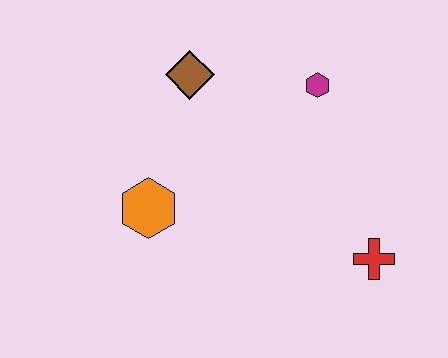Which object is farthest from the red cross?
The brown diamond is farthest from the red cross.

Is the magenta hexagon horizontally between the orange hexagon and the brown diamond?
No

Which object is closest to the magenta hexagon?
The brown diamond is closest to the magenta hexagon.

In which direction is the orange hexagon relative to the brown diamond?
The orange hexagon is below the brown diamond.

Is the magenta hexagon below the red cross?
No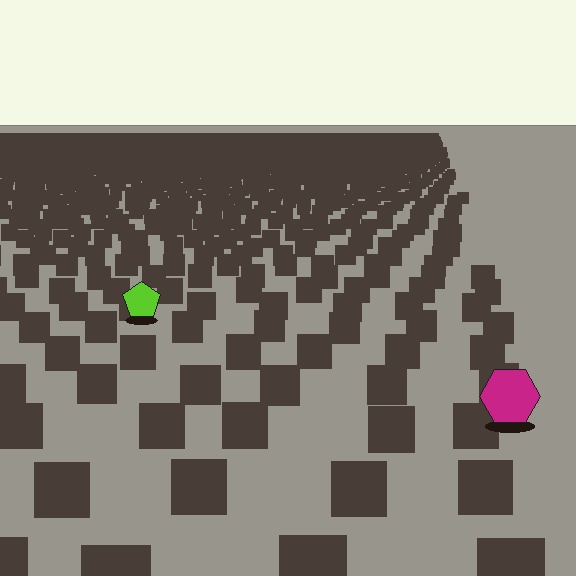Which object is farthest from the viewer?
The lime pentagon is farthest from the viewer. It appears smaller and the ground texture around it is denser.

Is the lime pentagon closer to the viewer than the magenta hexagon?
No. The magenta hexagon is closer — you can tell from the texture gradient: the ground texture is coarser near it.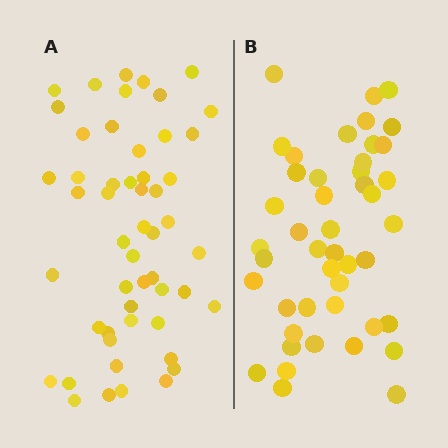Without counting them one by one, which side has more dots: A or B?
Region A (the left region) has more dots.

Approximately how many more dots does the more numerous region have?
Region A has roughly 8 or so more dots than region B.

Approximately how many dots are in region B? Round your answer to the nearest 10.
About 40 dots. (The exact count is 45, which rounds to 40.)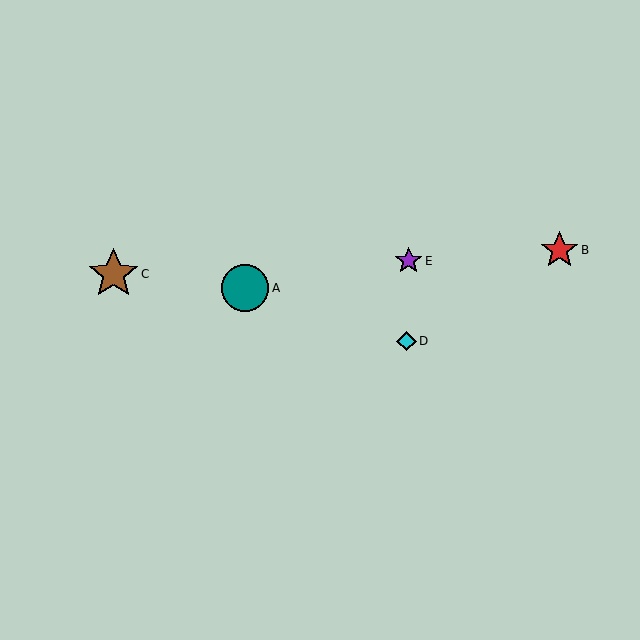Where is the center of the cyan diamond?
The center of the cyan diamond is at (406, 341).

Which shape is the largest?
The brown star (labeled C) is the largest.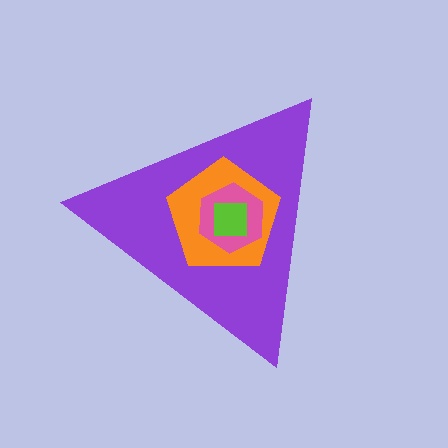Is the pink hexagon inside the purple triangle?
Yes.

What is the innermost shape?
The lime square.